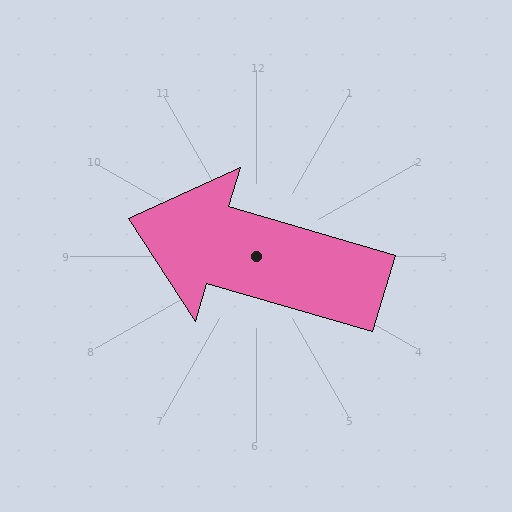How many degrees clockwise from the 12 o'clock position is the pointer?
Approximately 286 degrees.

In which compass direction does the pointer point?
West.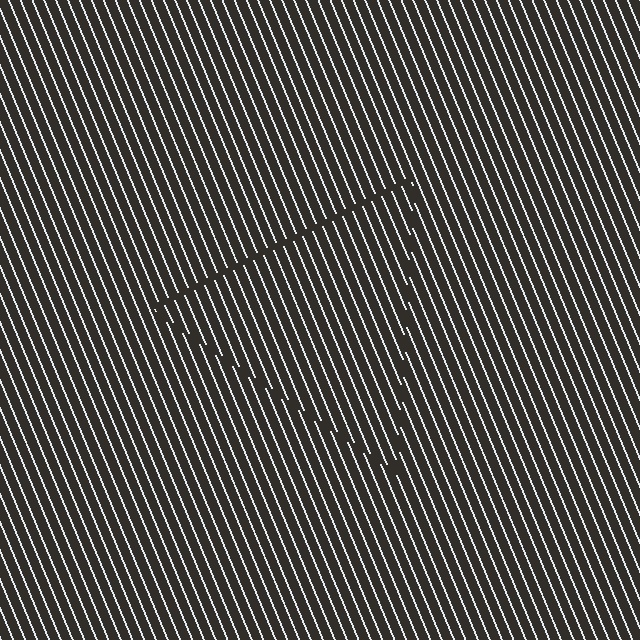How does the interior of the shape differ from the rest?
The interior of the shape contains the same grating, shifted by half a period — the contour is defined by the phase discontinuity where line-ends from the inner and outer gratings abut.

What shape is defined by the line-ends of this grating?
An illusory triangle. The interior of the shape contains the same grating, shifted by half a period — the contour is defined by the phase discontinuity where line-ends from the inner and outer gratings abut.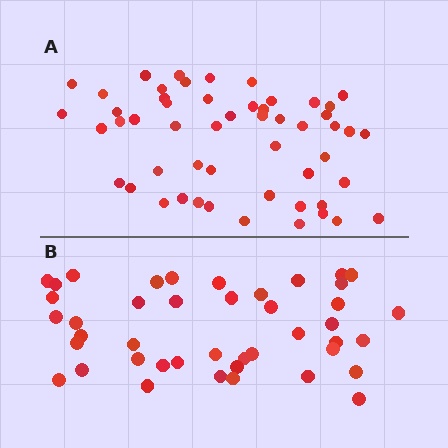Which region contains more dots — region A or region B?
Region A (the top region) has more dots.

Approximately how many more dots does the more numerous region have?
Region A has roughly 10 or so more dots than region B.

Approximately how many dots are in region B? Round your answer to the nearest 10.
About 40 dots. (The exact count is 43, which rounds to 40.)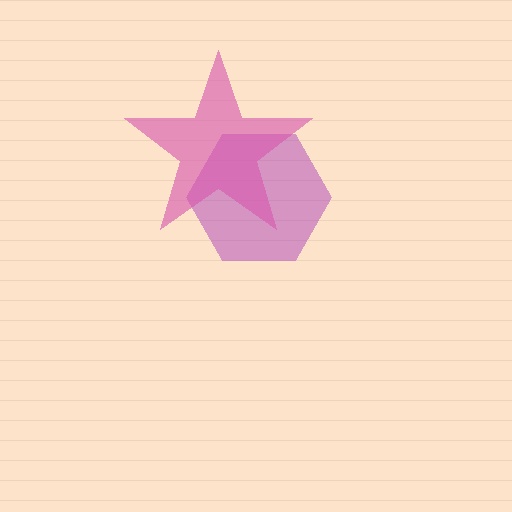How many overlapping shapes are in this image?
There are 2 overlapping shapes in the image.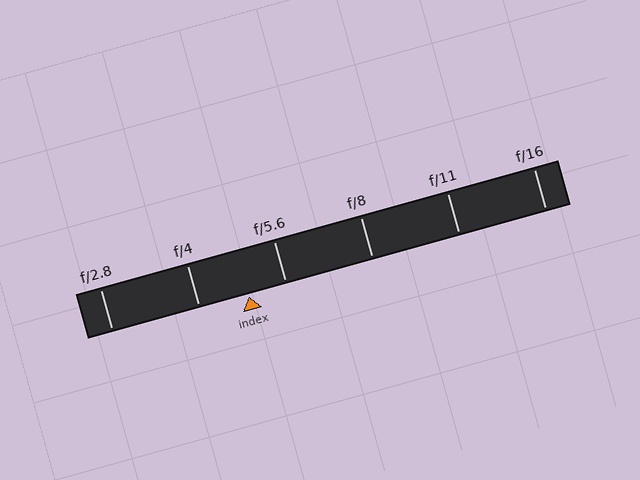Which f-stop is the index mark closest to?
The index mark is closest to f/5.6.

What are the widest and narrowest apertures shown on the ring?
The widest aperture shown is f/2.8 and the narrowest is f/16.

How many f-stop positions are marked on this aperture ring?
There are 6 f-stop positions marked.